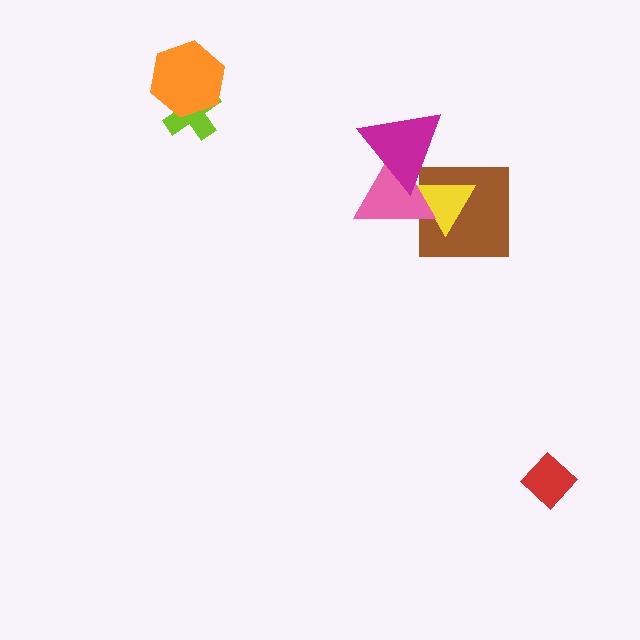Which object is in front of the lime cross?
The orange hexagon is in front of the lime cross.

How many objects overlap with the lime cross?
1 object overlaps with the lime cross.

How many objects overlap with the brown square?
2 objects overlap with the brown square.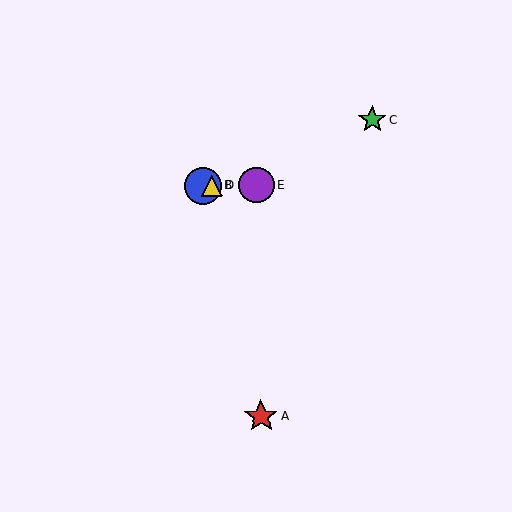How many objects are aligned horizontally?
3 objects (B, D, E) are aligned horizontally.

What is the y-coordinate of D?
Object D is at y≈186.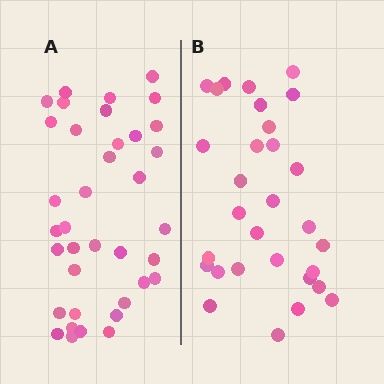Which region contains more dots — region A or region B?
Region A (the left region) has more dots.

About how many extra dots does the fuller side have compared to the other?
Region A has roughly 8 or so more dots than region B.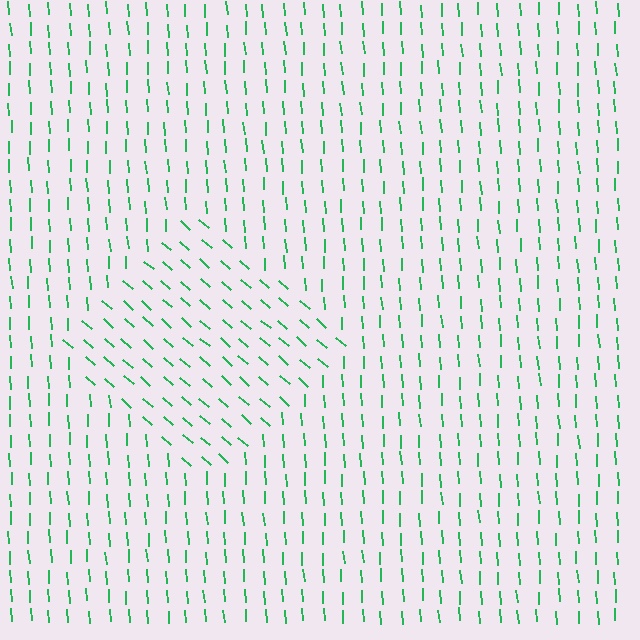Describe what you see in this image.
The image is filled with small green line segments. A diamond region in the image has lines oriented differently from the surrounding lines, creating a visible texture boundary.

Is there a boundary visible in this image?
Yes, there is a texture boundary formed by a change in line orientation.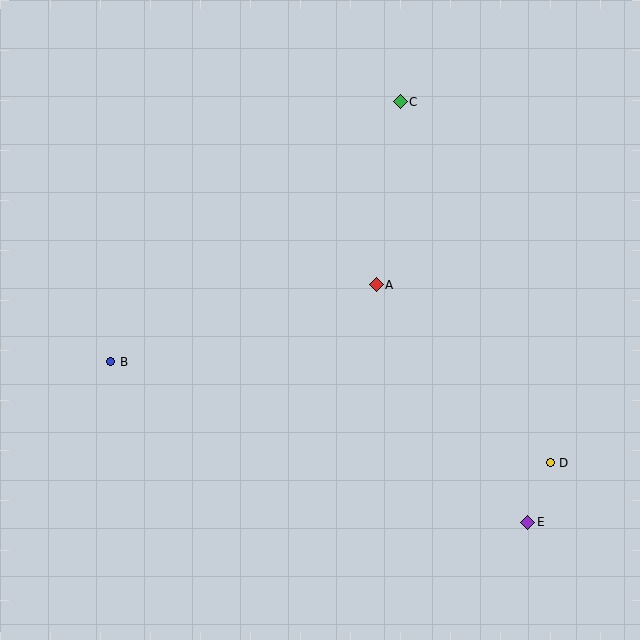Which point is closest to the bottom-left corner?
Point B is closest to the bottom-left corner.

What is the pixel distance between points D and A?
The distance between D and A is 249 pixels.